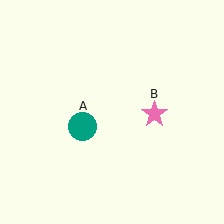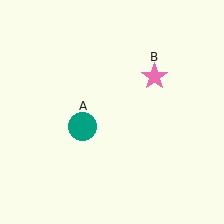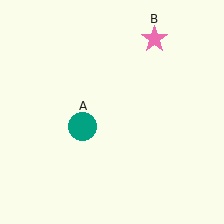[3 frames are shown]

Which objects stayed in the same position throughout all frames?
Teal circle (object A) remained stationary.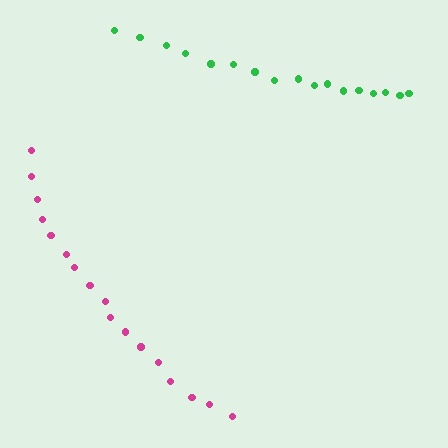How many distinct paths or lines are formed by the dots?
There are 2 distinct paths.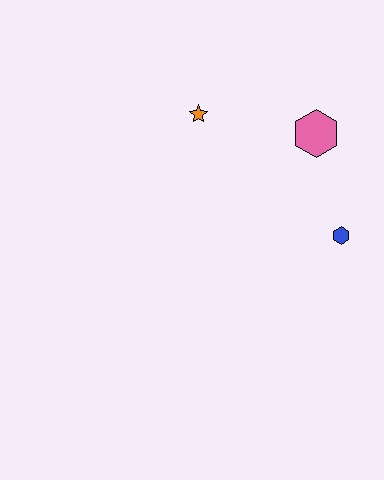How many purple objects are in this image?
There are no purple objects.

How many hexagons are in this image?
There are 2 hexagons.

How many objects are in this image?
There are 3 objects.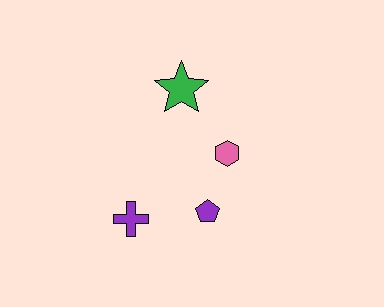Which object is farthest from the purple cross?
The green star is farthest from the purple cross.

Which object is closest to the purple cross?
The purple pentagon is closest to the purple cross.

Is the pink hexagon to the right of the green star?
Yes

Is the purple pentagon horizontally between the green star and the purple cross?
No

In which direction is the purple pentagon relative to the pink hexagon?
The purple pentagon is below the pink hexagon.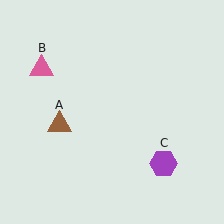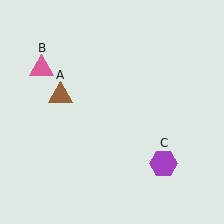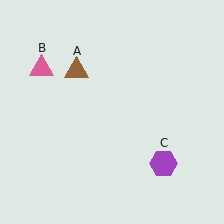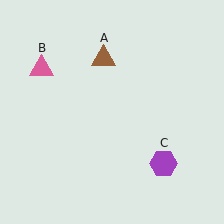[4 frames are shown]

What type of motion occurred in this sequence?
The brown triangle (object A) rotated clockwise around the center of the scene.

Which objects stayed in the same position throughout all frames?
Pink triangle (object B) and purple hexagon (object C) remained stationary.